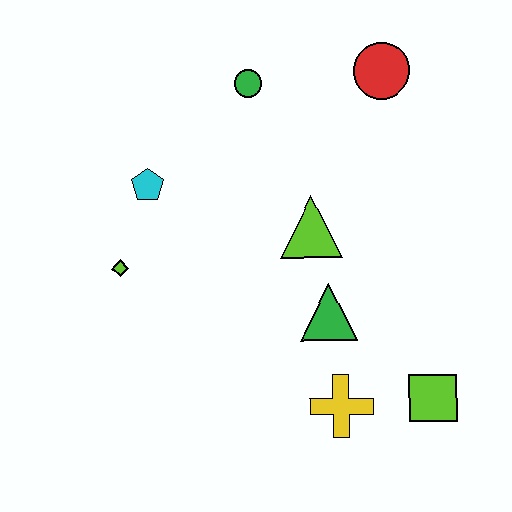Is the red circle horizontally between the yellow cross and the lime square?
Yes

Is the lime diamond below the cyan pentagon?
Yes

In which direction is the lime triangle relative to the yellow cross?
The lime triangle is above the yellow cross.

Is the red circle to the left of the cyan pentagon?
No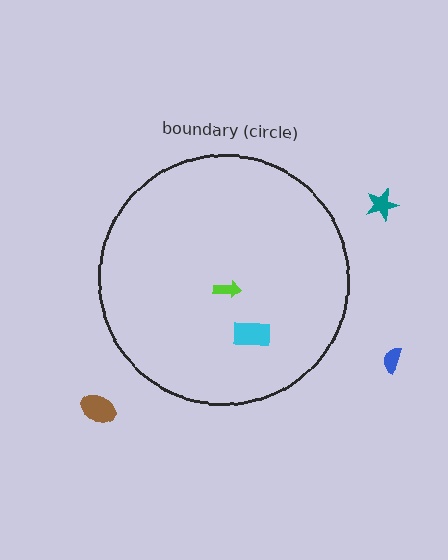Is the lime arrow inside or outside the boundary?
Inside.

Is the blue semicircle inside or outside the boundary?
Outside.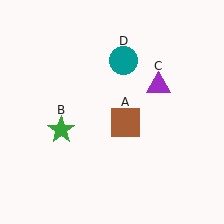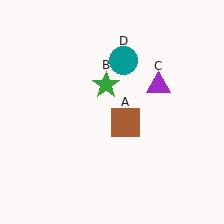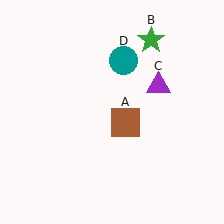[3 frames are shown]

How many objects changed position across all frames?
1 object changed position: green star (object B).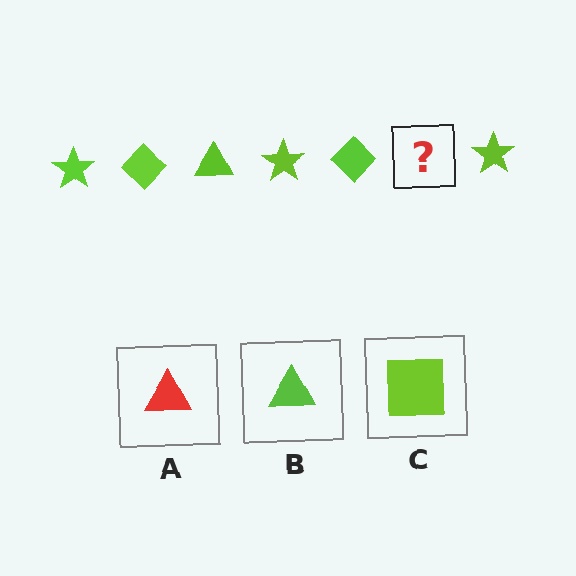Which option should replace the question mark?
Option B.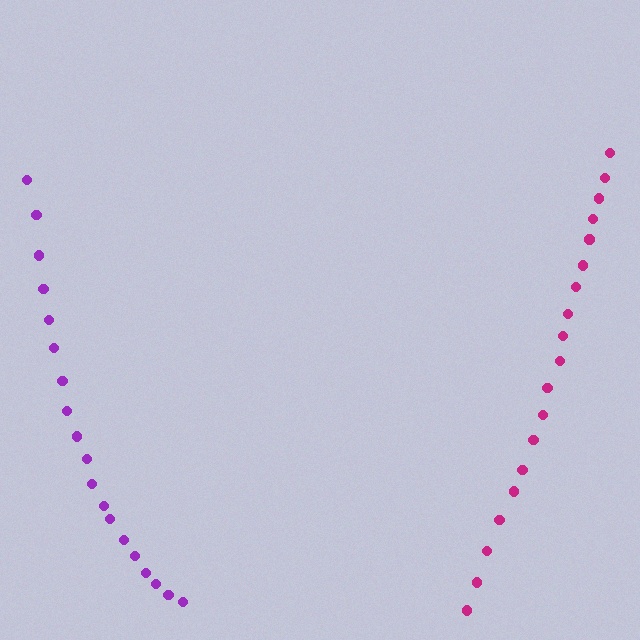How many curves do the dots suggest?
There are 2 distinct paths.